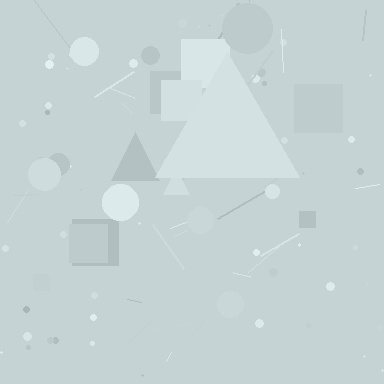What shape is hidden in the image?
A triangle is hidden in the image.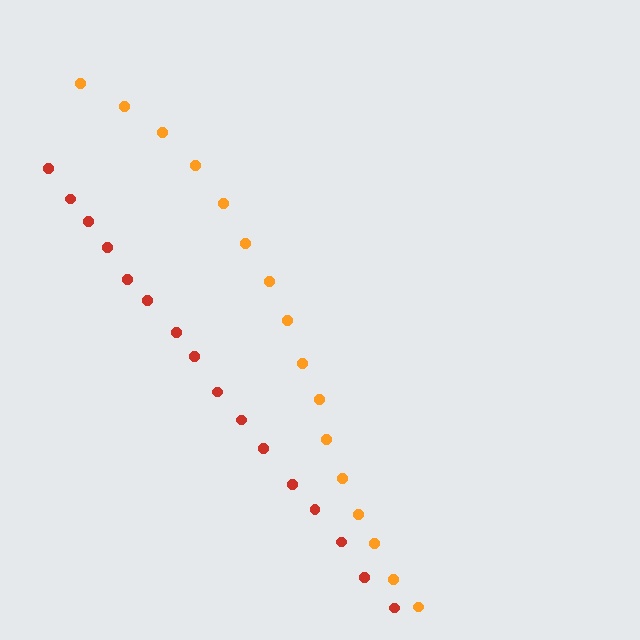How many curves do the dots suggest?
There are 2 distinct paths.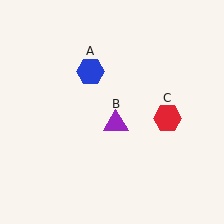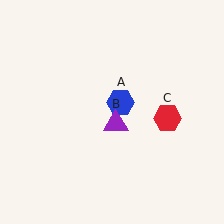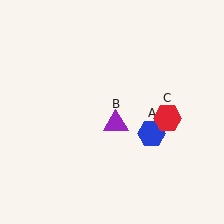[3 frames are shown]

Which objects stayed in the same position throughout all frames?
Purple triangle (object B) and red hexagon (object C) remained stationary.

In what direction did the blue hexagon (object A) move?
The blue hexagon (object A) moved down and to the right.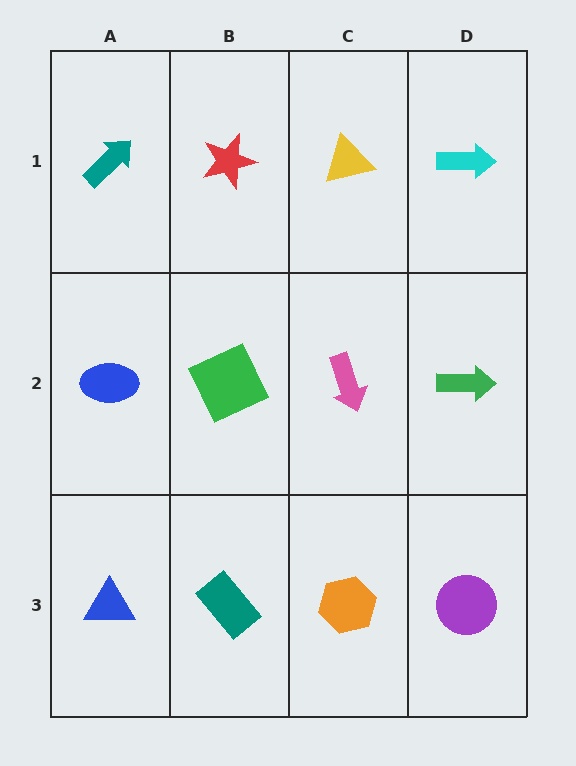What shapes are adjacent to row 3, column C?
A pink arrow (row 2, column C), a teal rectangle (row 3, column B), a purple circle (row 3, column D).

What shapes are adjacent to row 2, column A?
A teal arrow (row 1, column A), a blue triangle (row 3, column A), a green square (row 2, column B).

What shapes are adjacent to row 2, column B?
A red star (row 1, column B), a teal rectangle (row 3, column B), a blue ellipse (row 2, column A), a pink arrow (row 2, column C).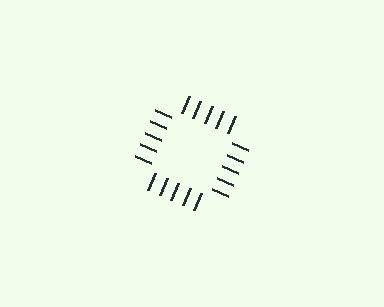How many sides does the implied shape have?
4 sides — the line-ends trace a square.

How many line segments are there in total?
20 — 5 along each of the 4 edges.